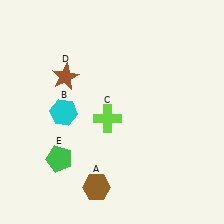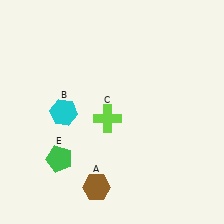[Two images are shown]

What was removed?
The brown star (D) was removed in Image 2.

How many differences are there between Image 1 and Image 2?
There is 1 difference between the two images.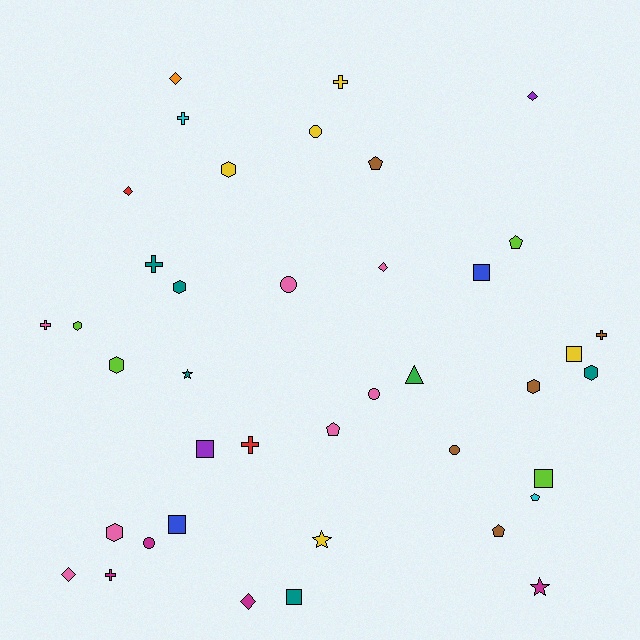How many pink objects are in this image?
There are 7 pink objects.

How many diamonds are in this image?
There are 6 diamonds.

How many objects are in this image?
There are 40 objects.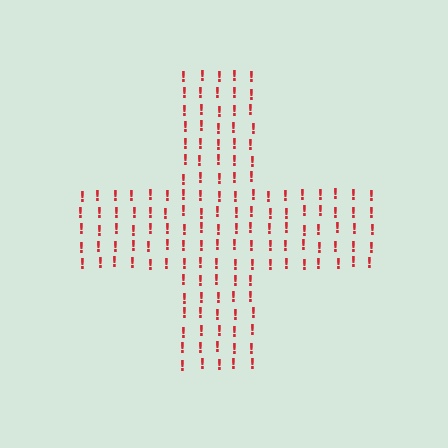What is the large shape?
The large shape is a cross.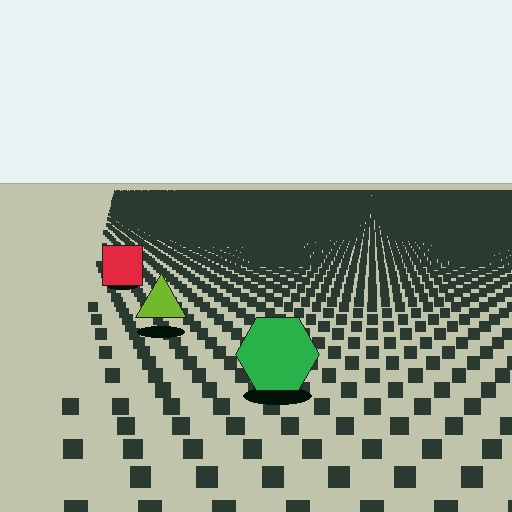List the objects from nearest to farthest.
From nearest to farthest: the green hexagon, the lime triangle, the red square.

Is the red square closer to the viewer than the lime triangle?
No. The lime triangle is closer — you can tell from the texture gradient: the ground texture is coarser near it.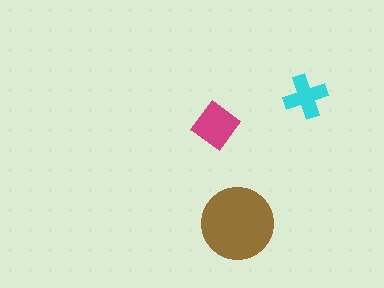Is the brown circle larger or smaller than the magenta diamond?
Larger.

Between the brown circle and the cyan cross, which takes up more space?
The brown circle.